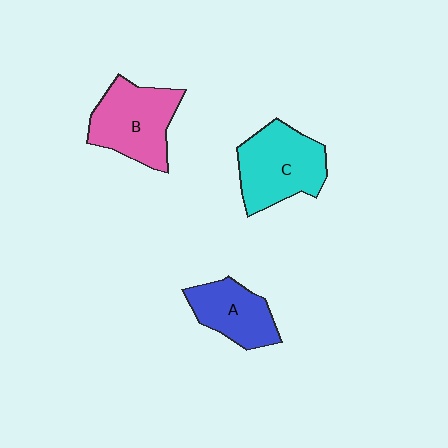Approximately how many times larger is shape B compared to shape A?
Approximately 1.4 times.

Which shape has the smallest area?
Shape A (blue).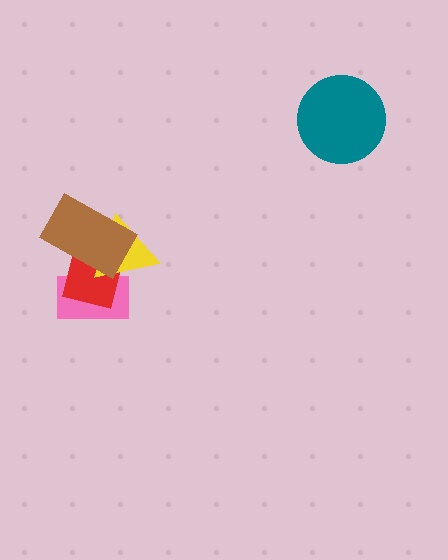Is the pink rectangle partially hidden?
Yes, it is partially covered by another shape.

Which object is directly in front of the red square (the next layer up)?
The yellow triangle is directly in front of the red square.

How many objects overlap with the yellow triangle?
3 objects overlap with the yellow triangle.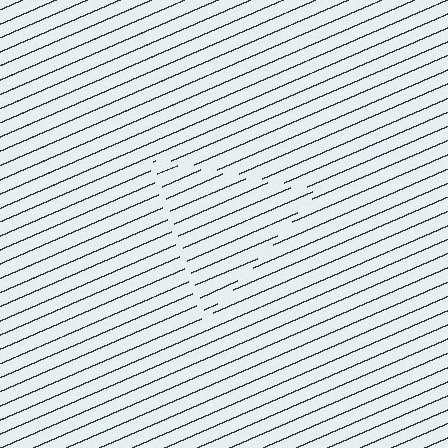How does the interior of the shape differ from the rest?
The interior of the shape contains the same grating, shifted by half a period — the contour is defined by the phase discontinuity where line-ends from the inner and outer gratings abut.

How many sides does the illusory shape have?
3 sides — the line-ends trace a triangle.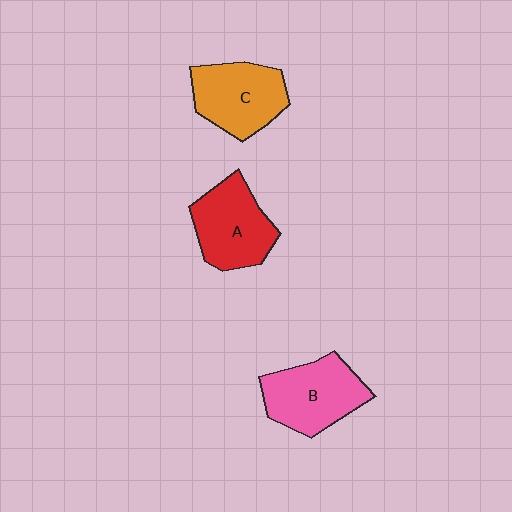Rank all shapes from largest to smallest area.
From largest to smallest: B (pink), A (red), C (orange).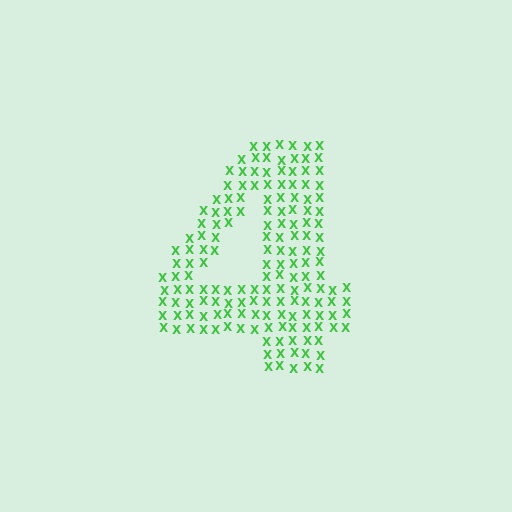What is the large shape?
The large shape is the digit 4.